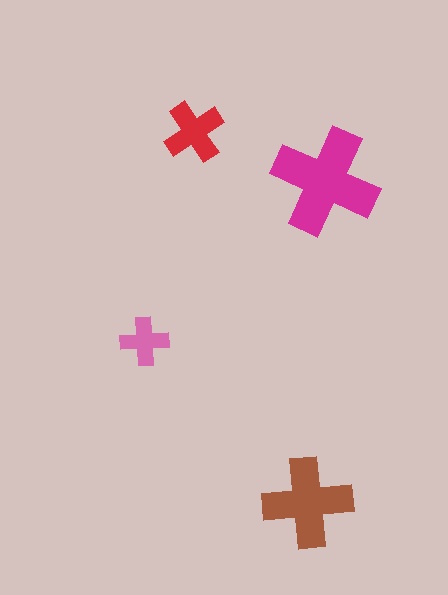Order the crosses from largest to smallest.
the magenta one, the brown one, the red one, the pink one.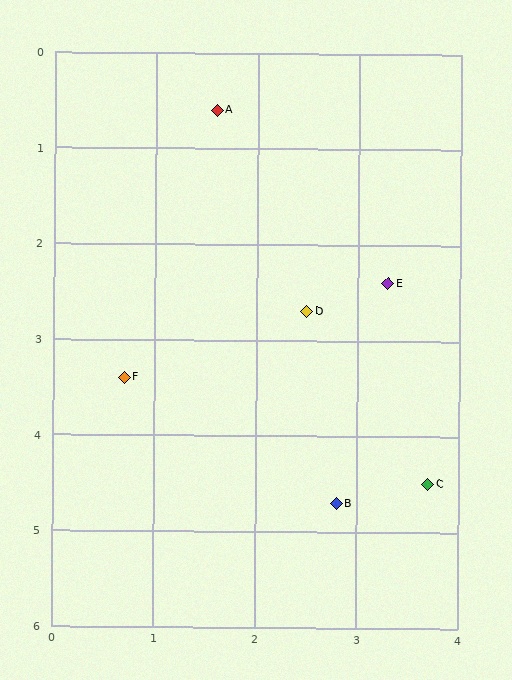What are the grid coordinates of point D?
Point D is at approximately (2.5, 2.7).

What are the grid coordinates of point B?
Point B is at approximately (2.8, 4.7).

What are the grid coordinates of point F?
Point F is at approximately (0.7, 3.4).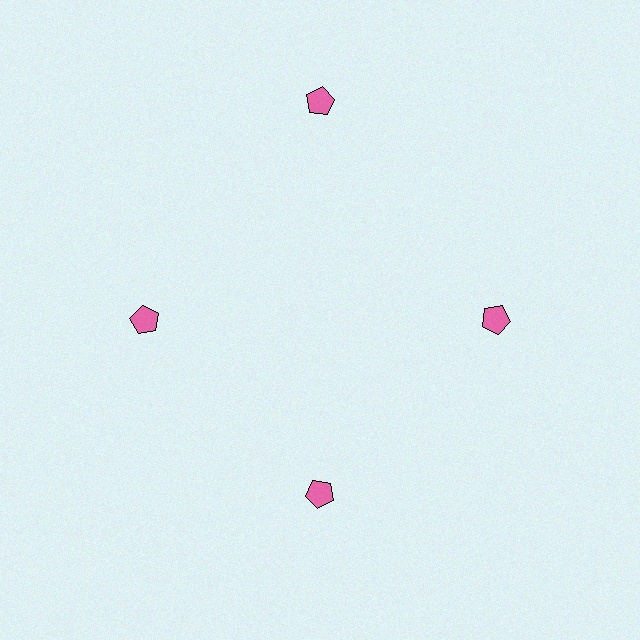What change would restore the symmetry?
The symmetry would be restored by moving it inward, back onto the ring so that all 4 pentagons sit at equal angles and equal distance from the center.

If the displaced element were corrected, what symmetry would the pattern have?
It would have 4-fold rotational symmetry — the pattern would map onto itself every 90 degrees.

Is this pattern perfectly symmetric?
No. The 4 pink pentagons are arranged in a ring, but one element near the 12 o'clock position is pushed outward from the center, breaking the 4-fold rotational symmetry.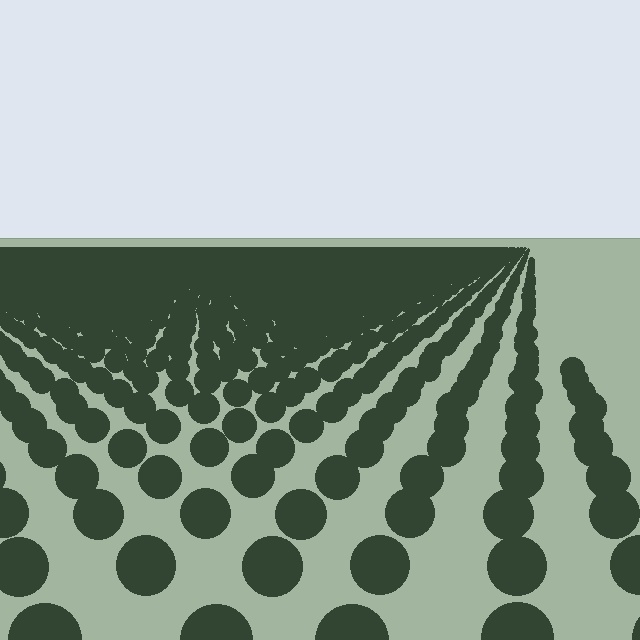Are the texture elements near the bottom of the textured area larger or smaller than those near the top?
Larger. Near the bottom, elements are closer to the viewer and appear at a bigger on-screen size.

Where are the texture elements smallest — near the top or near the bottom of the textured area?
Near the top.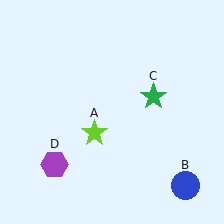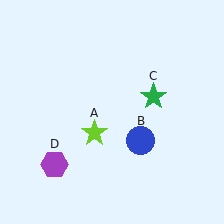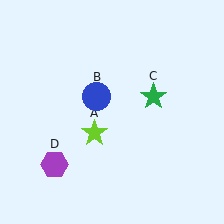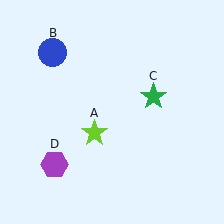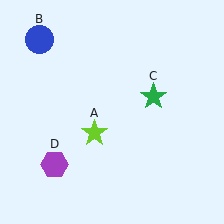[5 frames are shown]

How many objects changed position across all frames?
1 object changed position: blue circle (object B).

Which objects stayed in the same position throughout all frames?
Lime star (object A) and green star (object C) and purple hexagon (object D) remained stationary.